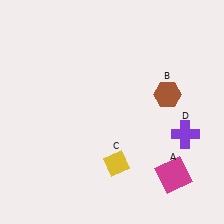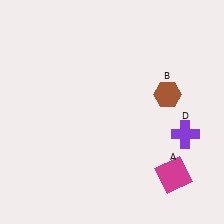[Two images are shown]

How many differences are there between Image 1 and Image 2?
There is 1 difference between the two images.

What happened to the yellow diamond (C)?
The yellow diamond (C) was removed in Image 2. It was in the bottom-right area of Image 1.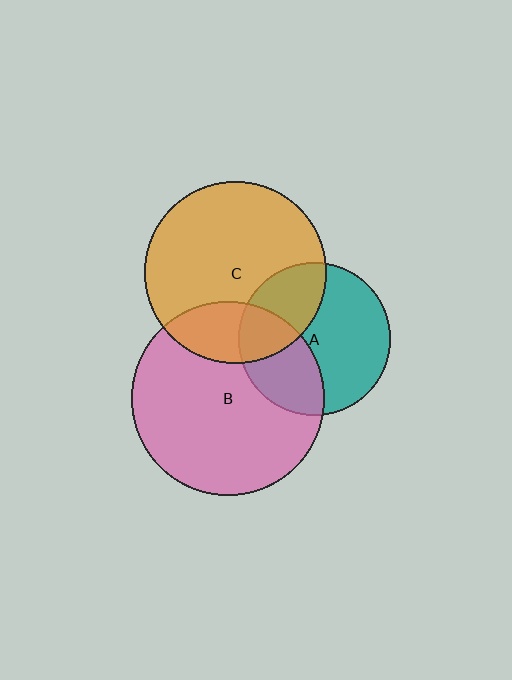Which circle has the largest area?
Circle B (pink).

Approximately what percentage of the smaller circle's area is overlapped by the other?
Approximately 30%.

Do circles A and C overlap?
Yes.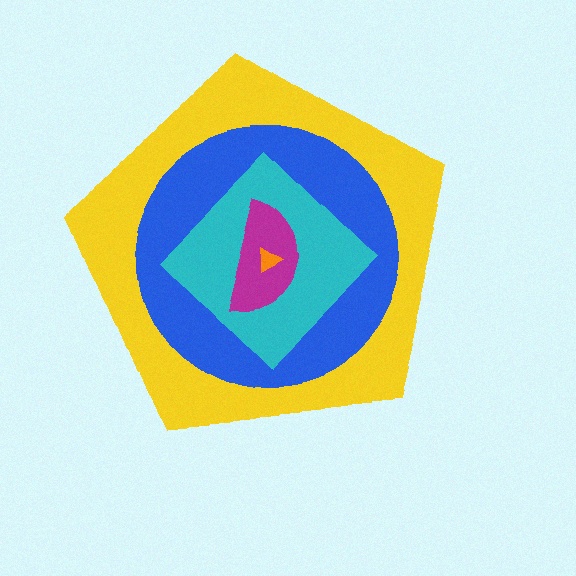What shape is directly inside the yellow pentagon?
The blue circle.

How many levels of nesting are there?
5.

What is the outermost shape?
The yellow pentagon.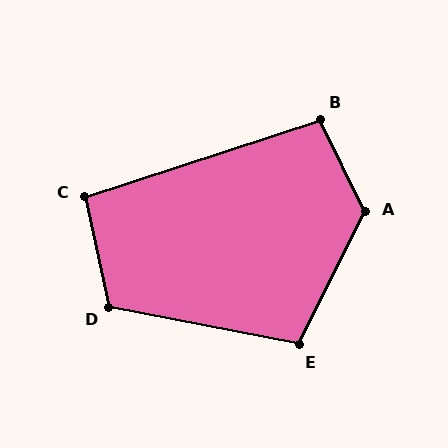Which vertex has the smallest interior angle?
C, at approximately 96 degrees.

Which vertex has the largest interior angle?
A, at approximately 127 degrees.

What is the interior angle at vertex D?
Approximately 113 degrees (obtuse).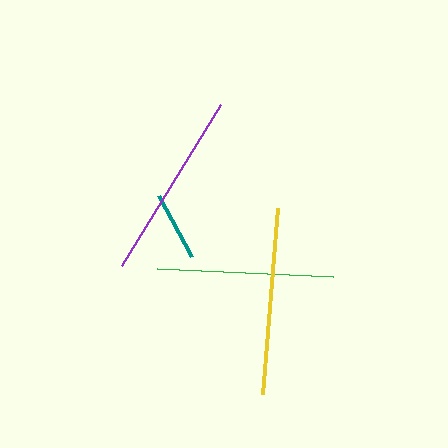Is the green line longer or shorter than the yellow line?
The yellow line is longer than the green line.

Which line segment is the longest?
The purple line is the longest at approximately 189 pixels.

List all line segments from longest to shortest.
From longest to shortest: purple, yellow, green, teal.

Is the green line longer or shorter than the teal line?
The green line is longer than the teal line.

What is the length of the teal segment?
The teal segment is approximately 69 pixels long.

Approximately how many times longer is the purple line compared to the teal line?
The purple line is approximately 2.7 times the length of the teal line.